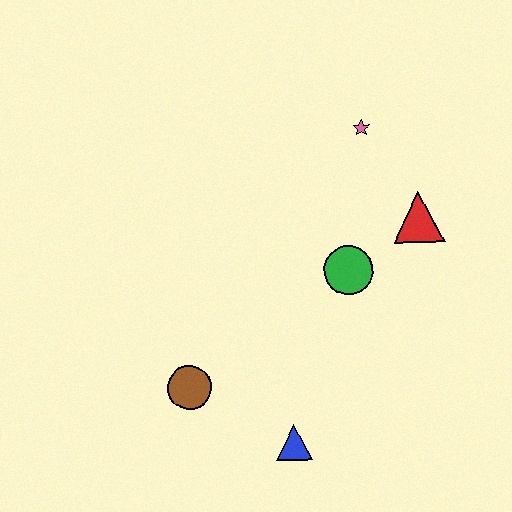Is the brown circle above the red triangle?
No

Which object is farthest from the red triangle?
The brown circle is farthest from the red triangle.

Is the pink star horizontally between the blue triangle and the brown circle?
No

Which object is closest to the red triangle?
The green circle is closest to the red triangle.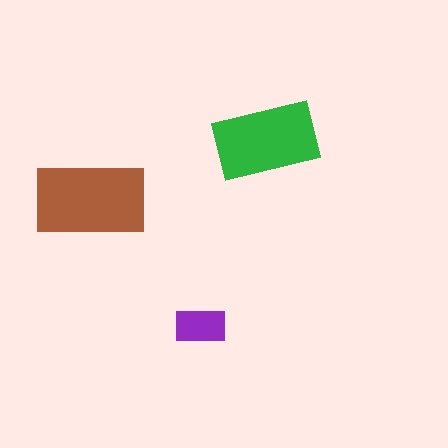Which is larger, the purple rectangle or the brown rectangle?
The brown one.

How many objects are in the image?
There are 3 objects in the image.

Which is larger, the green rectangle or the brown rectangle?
The brown one.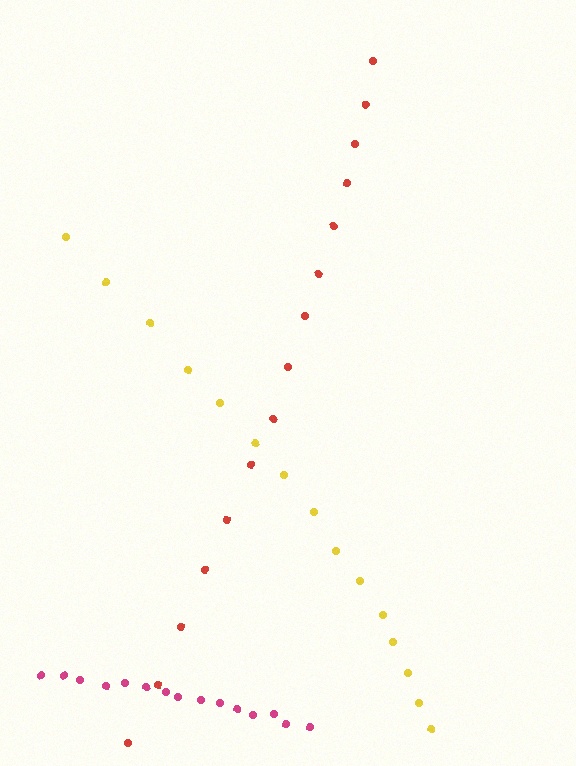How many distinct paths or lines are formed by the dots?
There are 3 distinct paths.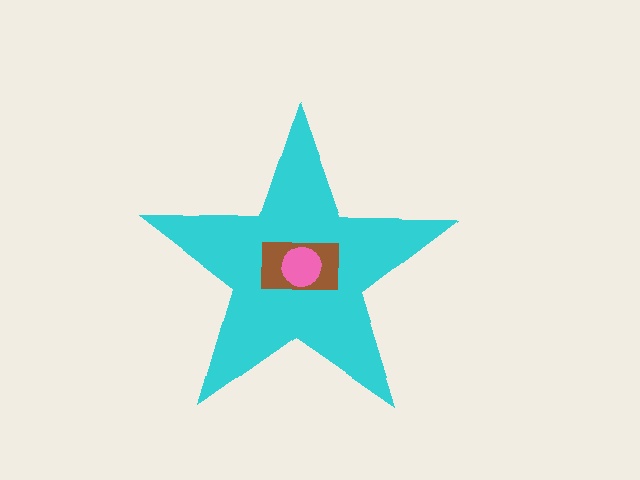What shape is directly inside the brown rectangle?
The pink circle.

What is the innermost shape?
The pink circle.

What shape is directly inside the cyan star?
The brown rectangle.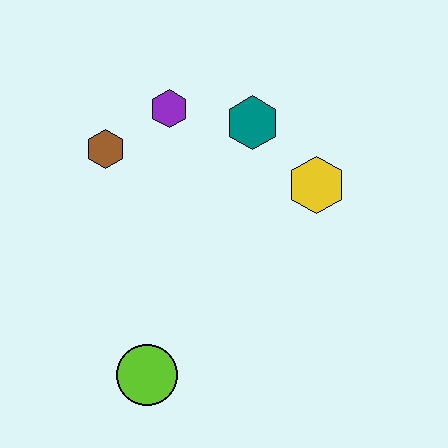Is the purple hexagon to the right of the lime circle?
Yes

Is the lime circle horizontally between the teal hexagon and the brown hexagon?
Yes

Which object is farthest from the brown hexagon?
The lime circle is farthest from the brown hexagon.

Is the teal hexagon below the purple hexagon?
Yes